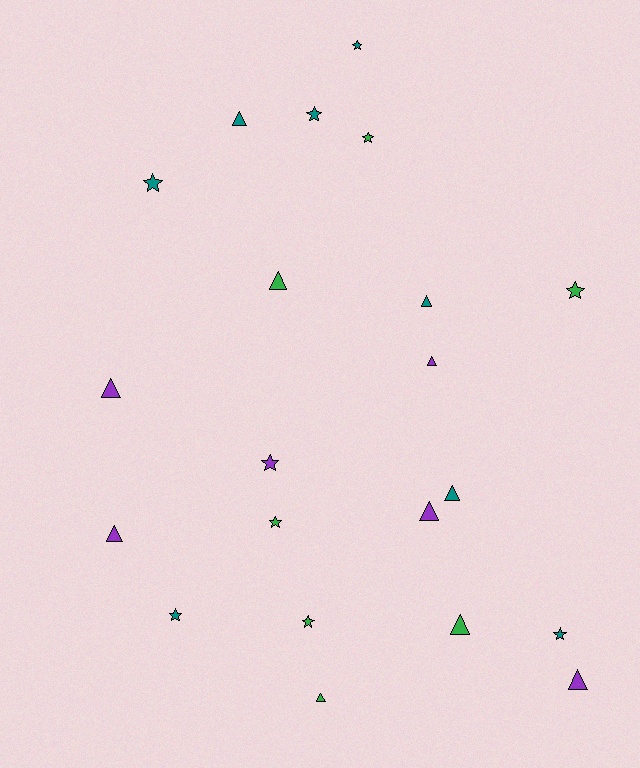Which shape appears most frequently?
Triangle, with 11 objects.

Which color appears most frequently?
Teal, with 8 objects.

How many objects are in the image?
There are 21 objects.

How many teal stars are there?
There are 5 teal stars.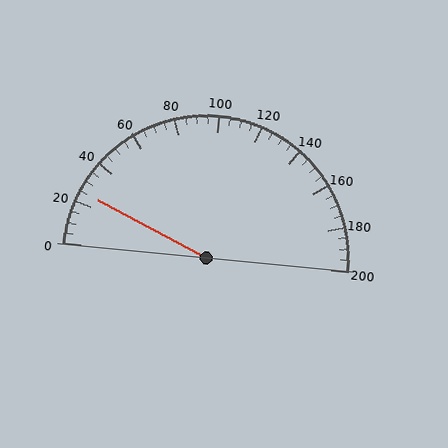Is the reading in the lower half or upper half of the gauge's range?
The reading is in the lower half of the range (0 to 200).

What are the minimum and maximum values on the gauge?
The gauge ranges from 0 to 200.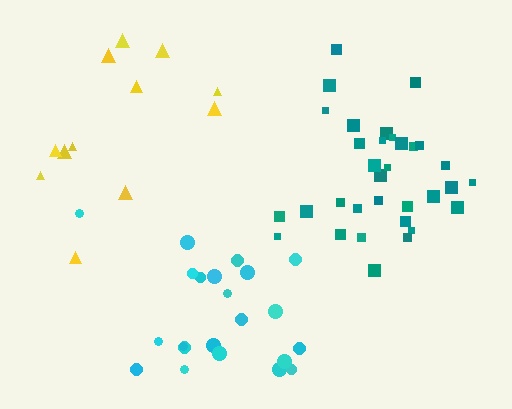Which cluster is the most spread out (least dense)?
Yellow.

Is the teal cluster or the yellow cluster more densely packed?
Teal.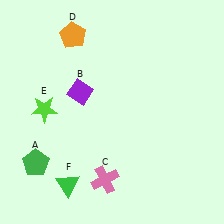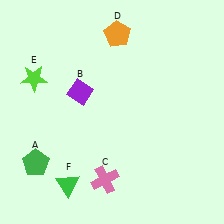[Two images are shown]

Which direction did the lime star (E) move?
The lime star (E) moved up.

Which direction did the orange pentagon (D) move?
The orange pentagon (D) moved right.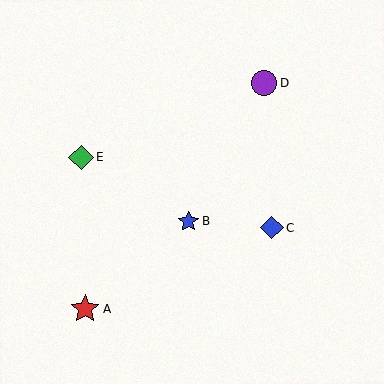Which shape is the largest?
The red star (labeled A) is the largest.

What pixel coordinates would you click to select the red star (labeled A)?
Click at (85, 309) to select the red star A.